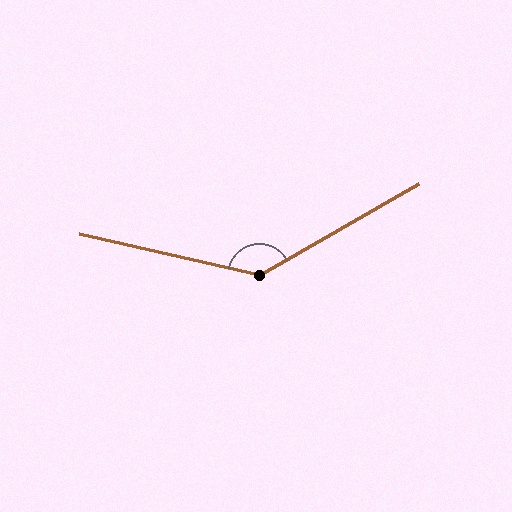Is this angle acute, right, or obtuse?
It is obtuse.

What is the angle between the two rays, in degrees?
Approximately 137 degrees.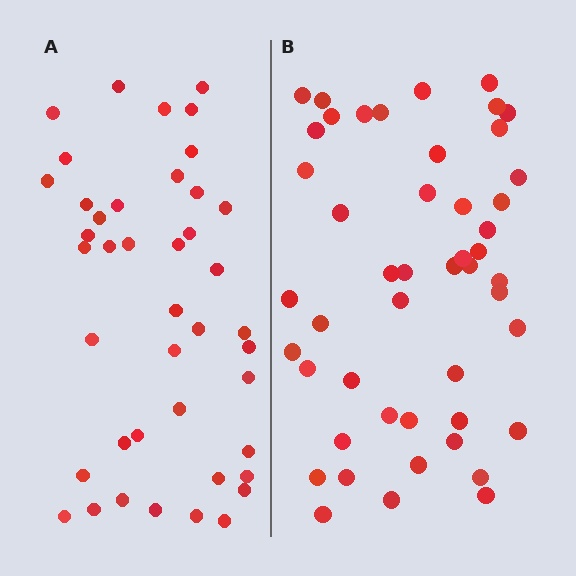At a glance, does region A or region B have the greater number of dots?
Region B (the right region) has more dots.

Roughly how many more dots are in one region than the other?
Region B has about 6 more dots than region A.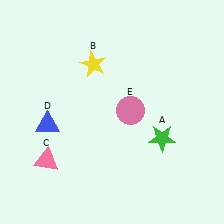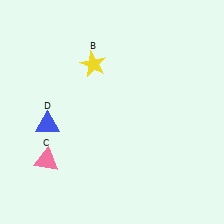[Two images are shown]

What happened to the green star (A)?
The green star (A) was removed in Image 2. It was in the bottom-right area of Image 1.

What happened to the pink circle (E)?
The pink circle (E) was removed in Image 2. It was in the top-right area of Image 1.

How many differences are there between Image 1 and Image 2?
There are 2 differences between the two images.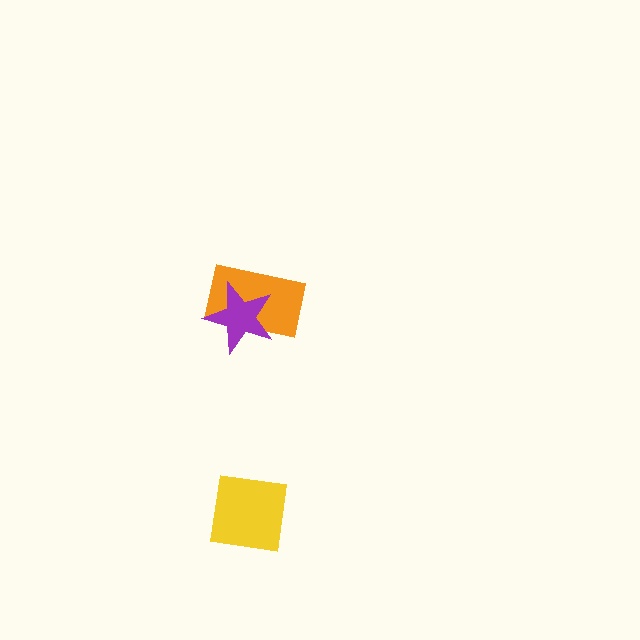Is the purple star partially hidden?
No, no other shape covers it.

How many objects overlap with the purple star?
1 object overlaps with the purple star.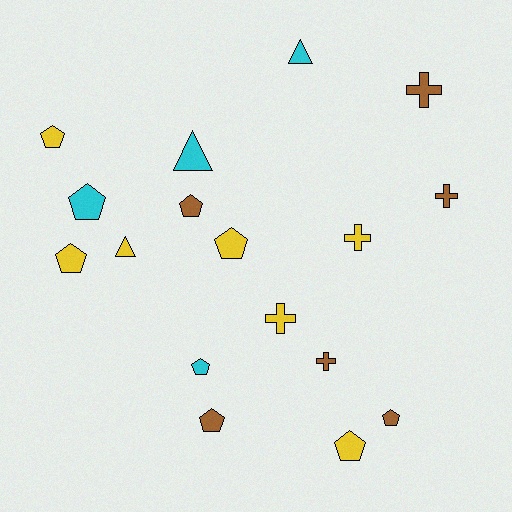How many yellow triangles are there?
There is 1 yellow triangle.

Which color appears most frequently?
Yellow, with 7 objects.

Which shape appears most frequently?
Pentagon, with 9 objects.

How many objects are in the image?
There are 17 objects.